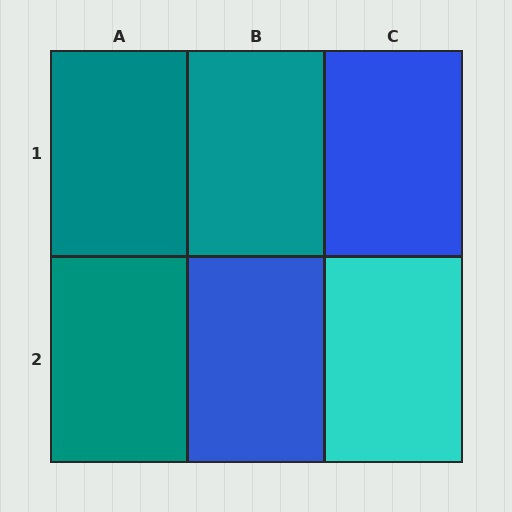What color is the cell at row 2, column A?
Teal.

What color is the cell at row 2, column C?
Cyan.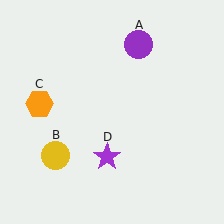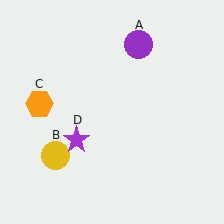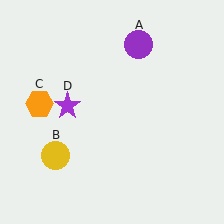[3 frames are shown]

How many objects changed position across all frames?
1 object changed position: purple star (object D).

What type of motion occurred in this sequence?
The purple star (object D) rotated clockwise around the center of the scene.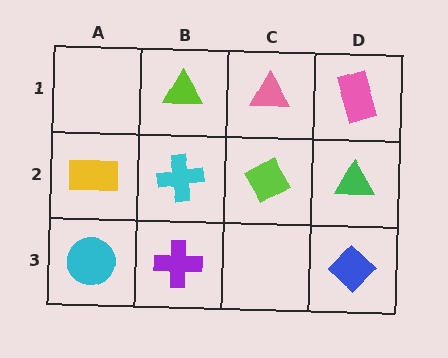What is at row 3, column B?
A purple cross.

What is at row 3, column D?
A blue diamond.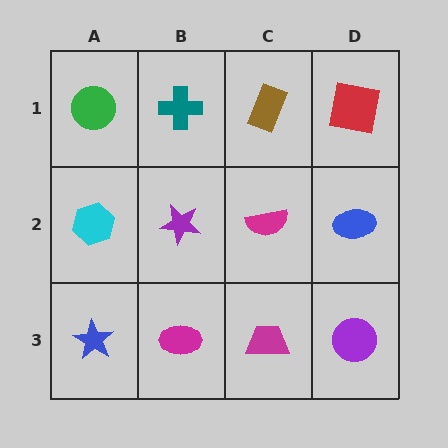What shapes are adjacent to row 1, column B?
A purple star (row 2, column B), a green circle (row 1, column A), a brown rectangle (row 1, column C).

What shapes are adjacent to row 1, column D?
A blue ellipse (row 2, column D), a brown rectangle (row 1, column C).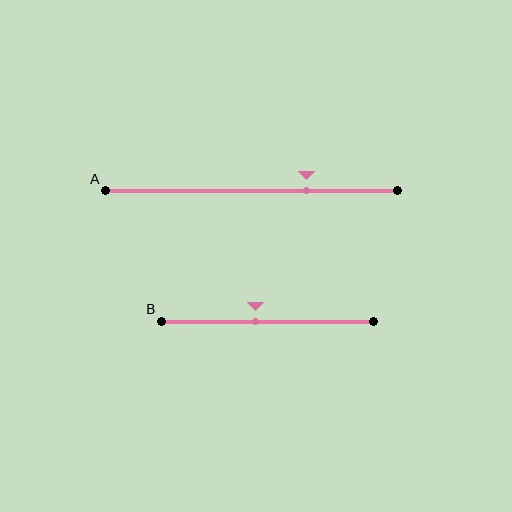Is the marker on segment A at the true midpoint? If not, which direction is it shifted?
No, the marker on segment A is shifted to the right by about 19% of the segment length.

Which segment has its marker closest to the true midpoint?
Segment B has its marker closest to the true midpoint.